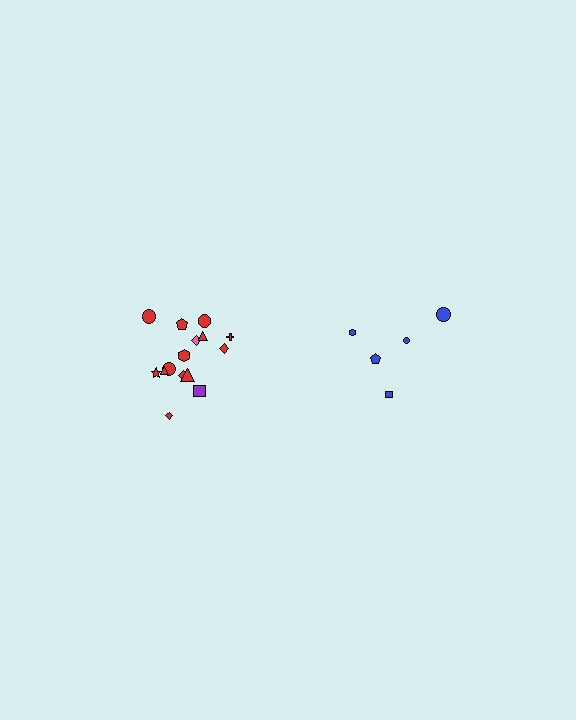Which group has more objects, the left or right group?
The left group.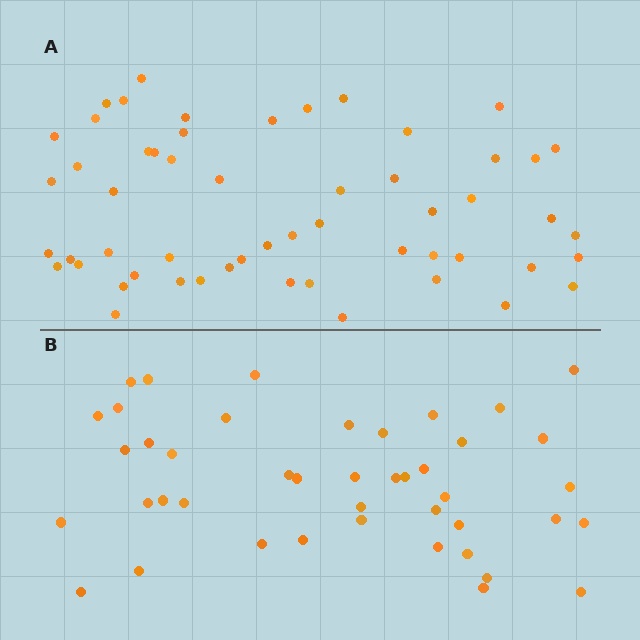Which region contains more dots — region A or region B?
Region A (the top region) has more dots.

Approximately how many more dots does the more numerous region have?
Region A has roughly 12 or so more dots than region B.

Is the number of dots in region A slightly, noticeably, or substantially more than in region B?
Region A has noticeably more, but not dramatically so. The ratio is roughly 1.3 to 1.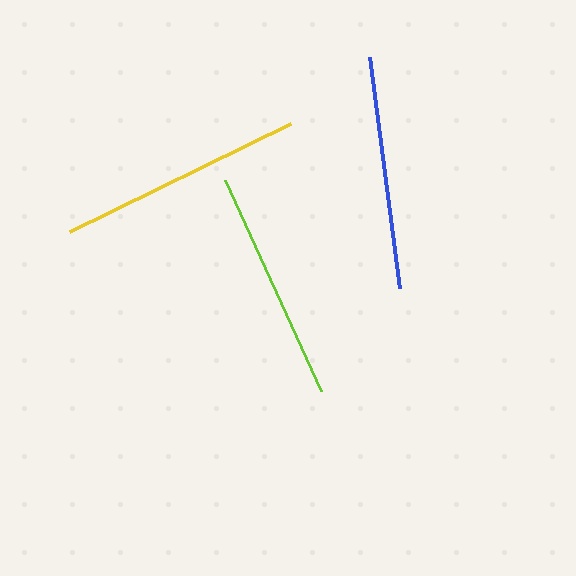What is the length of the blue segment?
The blue segment is approximately 233 pixels long.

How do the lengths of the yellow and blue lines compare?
The yellow and blue lines are approximately the same length.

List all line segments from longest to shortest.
From longest to shortest: yellow, blue, lime.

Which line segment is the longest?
The yellow line is the longest at approximately 245 pixels.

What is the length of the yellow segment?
The yellow segment is approximately 245 pixels long.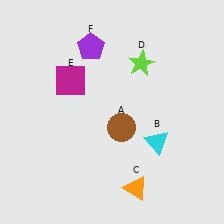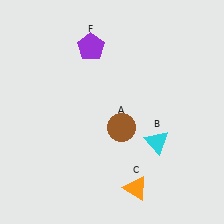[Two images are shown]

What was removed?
The lime star (D), the magenta square (E) were removed in Image 2.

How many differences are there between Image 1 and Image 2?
There are 2 differences between the two images.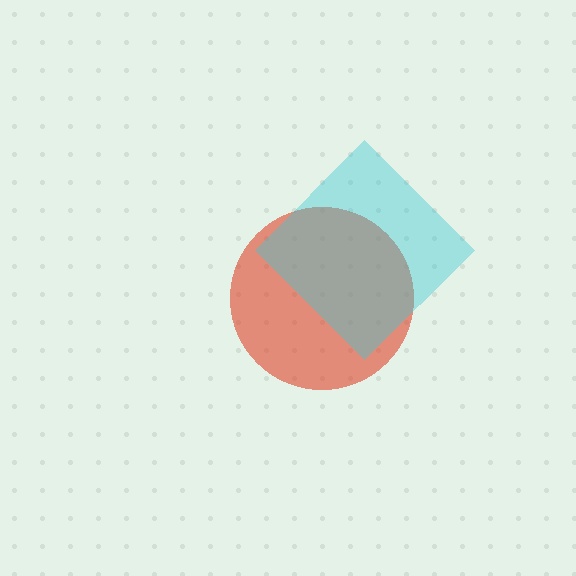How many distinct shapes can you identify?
There are 2 distinct shapes: a red circle, a cyan diamond.